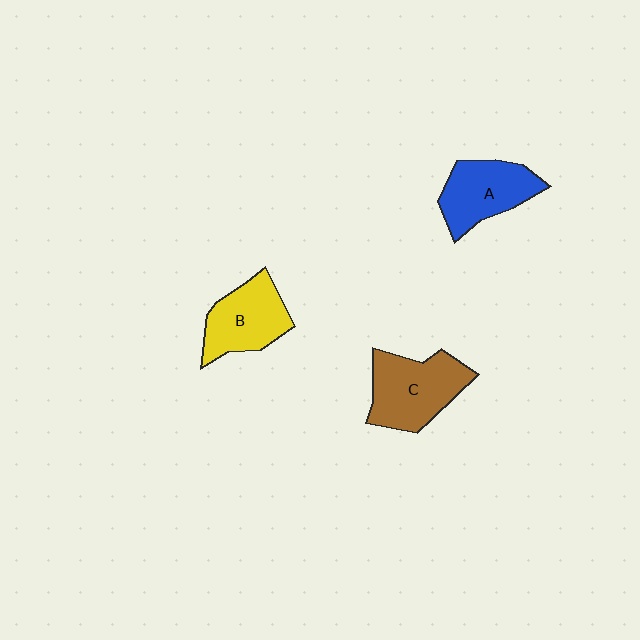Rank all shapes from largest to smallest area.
From largest to smallest: C (brown), B (yellow), A (blue).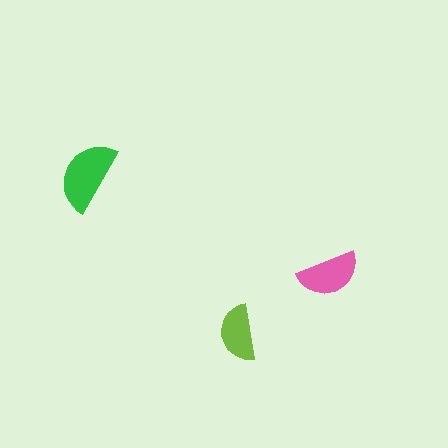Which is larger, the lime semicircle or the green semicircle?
The green one.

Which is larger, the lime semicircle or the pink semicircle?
The pink one.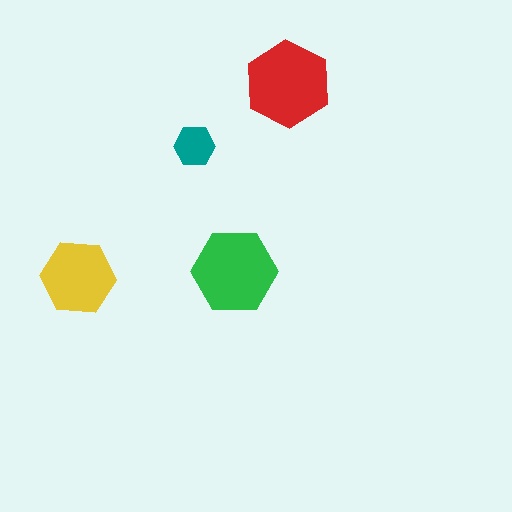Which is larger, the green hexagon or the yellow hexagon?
The green one.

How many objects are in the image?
There are 4 objects in the image.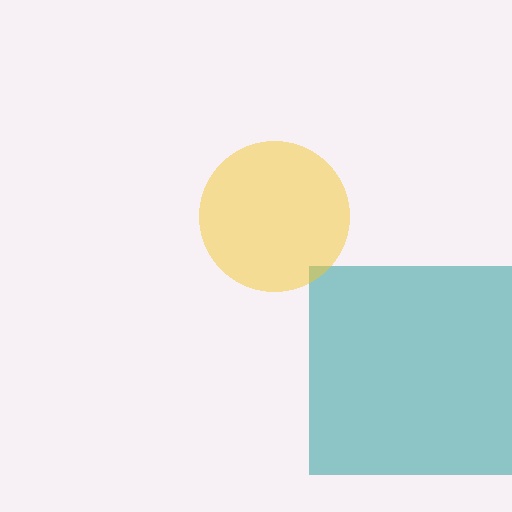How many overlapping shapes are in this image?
There are 2 overlapping shapes in the image.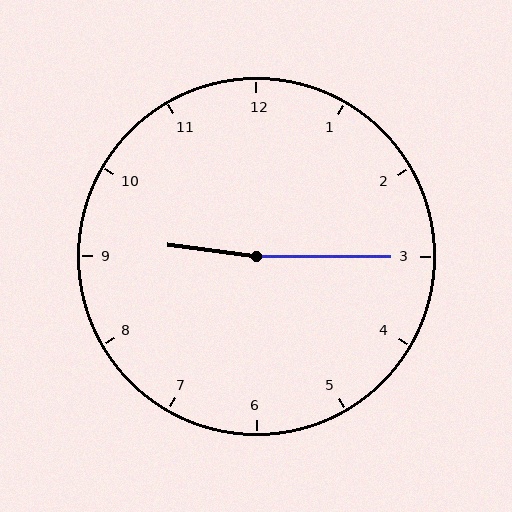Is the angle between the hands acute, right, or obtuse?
It is obtuse.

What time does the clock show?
9:15.